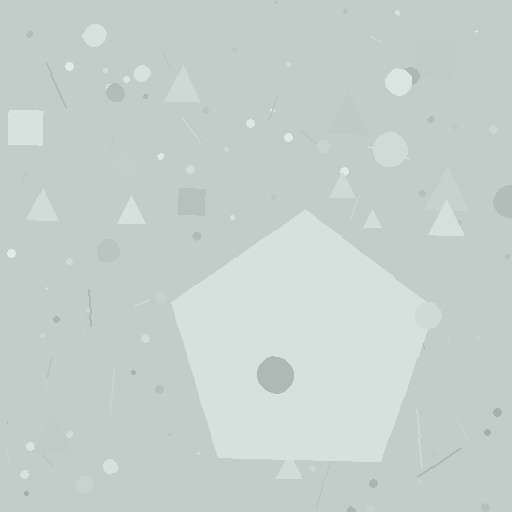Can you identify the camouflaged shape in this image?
The camouflaged shape is a pentagon.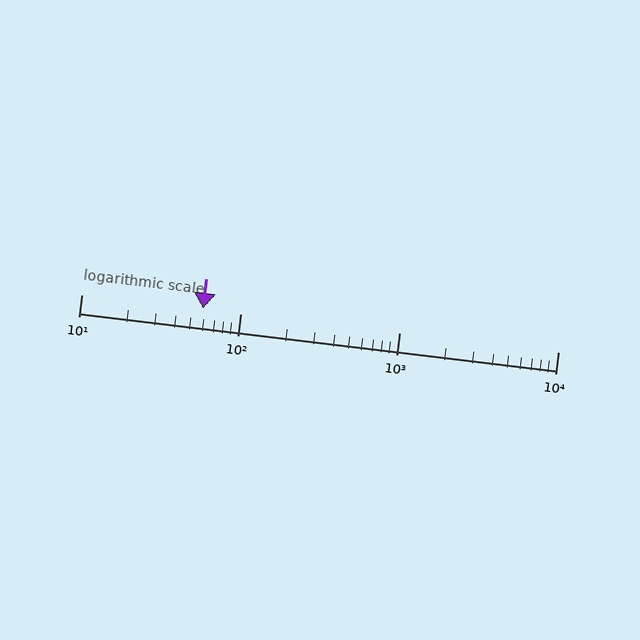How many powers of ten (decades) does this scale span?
The scale spans 3 decades, from 10 to 10000.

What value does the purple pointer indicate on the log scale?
The pointer indicates approximately 58.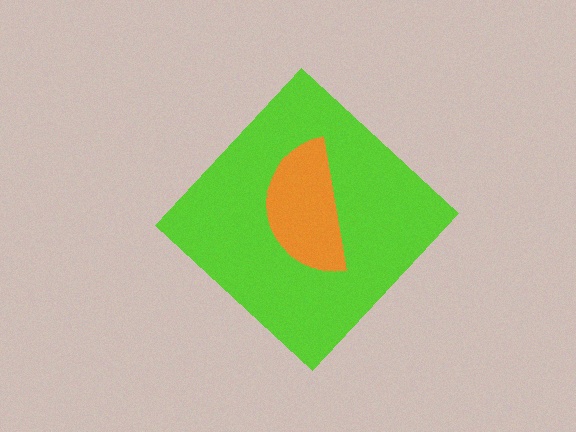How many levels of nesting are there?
2.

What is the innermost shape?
The orange semicircle.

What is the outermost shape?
The lime diamond.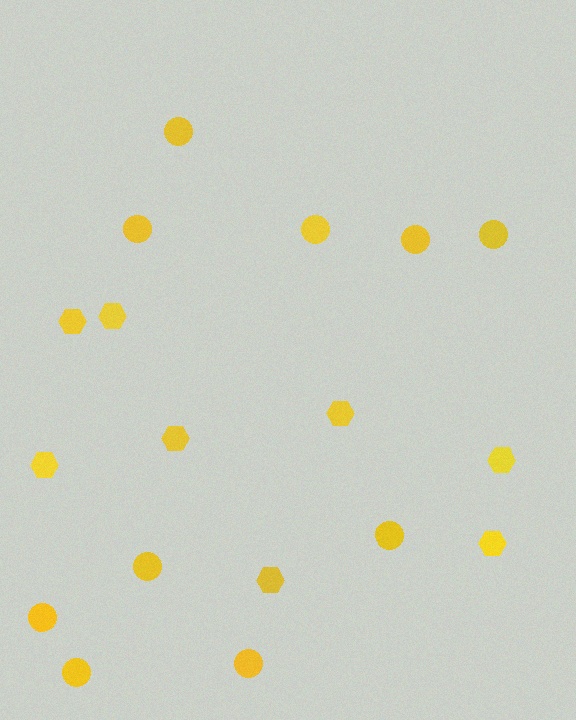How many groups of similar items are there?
There are 2 groups: one group of hexagons (8) and one group of circles (10).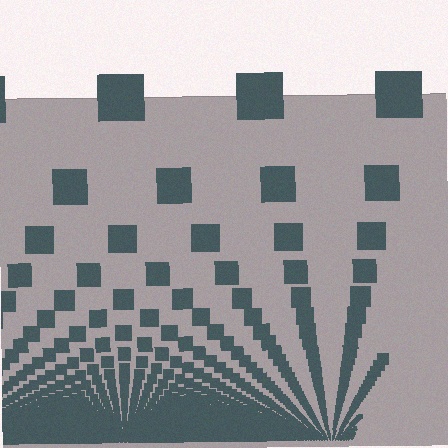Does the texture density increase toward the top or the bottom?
Density increases toward the bottom.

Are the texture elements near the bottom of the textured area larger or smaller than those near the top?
Smaller. The gradient is inverted — elements near the bottom are smaller and denser.